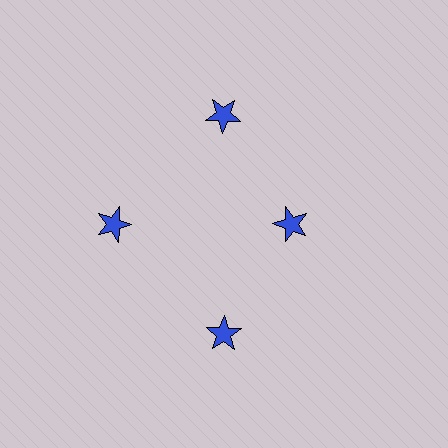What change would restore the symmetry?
The symmetry would be restored by moving it outward, back onto the ring so that all 4 stars sit at equal angles and equal distance from the center.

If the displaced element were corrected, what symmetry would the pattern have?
It would have 4-fold rotational symmetry — the pattern would map onto itself every 90 degrees.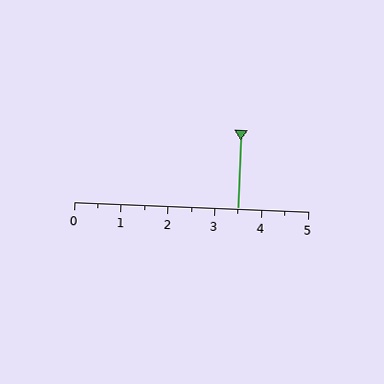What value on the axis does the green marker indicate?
The marker indicates approximately 3.5.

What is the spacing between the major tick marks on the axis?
The major ticks are spaced 1 apart.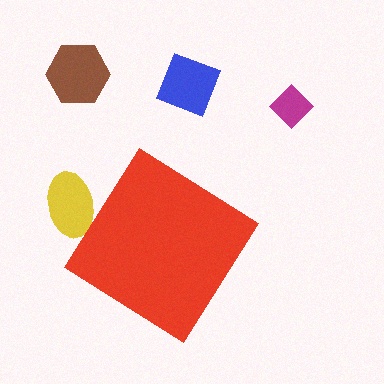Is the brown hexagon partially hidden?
No, the brown hexagon is fully visible.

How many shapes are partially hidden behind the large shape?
1 shape is partially hidden.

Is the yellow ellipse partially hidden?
Yes, the yellow ellipse is partially hidden behind the red diamond.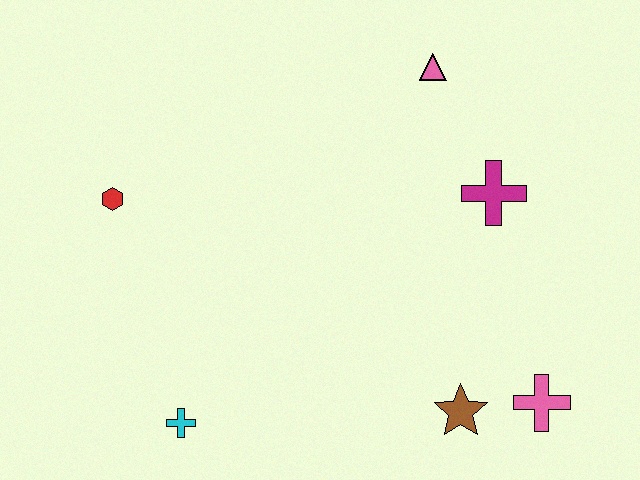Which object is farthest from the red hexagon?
The pink cross is farthest from the red hexagon.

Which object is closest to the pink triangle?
The magenta cross is closest to the pink triangle.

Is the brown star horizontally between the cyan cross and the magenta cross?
Yes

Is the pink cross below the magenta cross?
Yes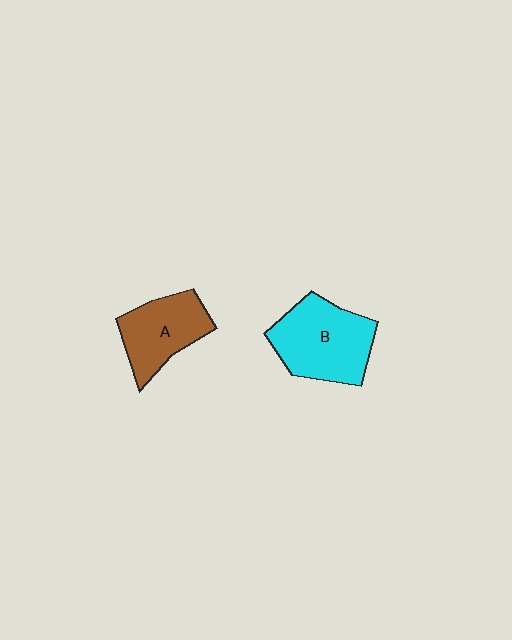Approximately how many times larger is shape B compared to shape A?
Approximately 1.3 times.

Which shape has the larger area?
Shape B (cyan).